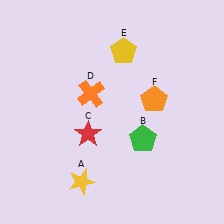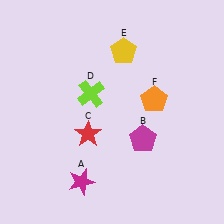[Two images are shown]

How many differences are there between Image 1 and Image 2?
There are 3 differences between the two images.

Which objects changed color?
A changed from yellow to magenta. B changed from green to magenta. D changed from orange to lime.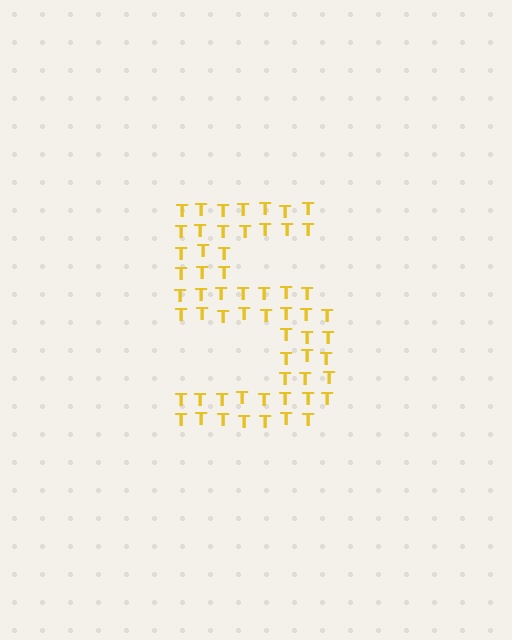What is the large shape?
The large shape is the digit 5.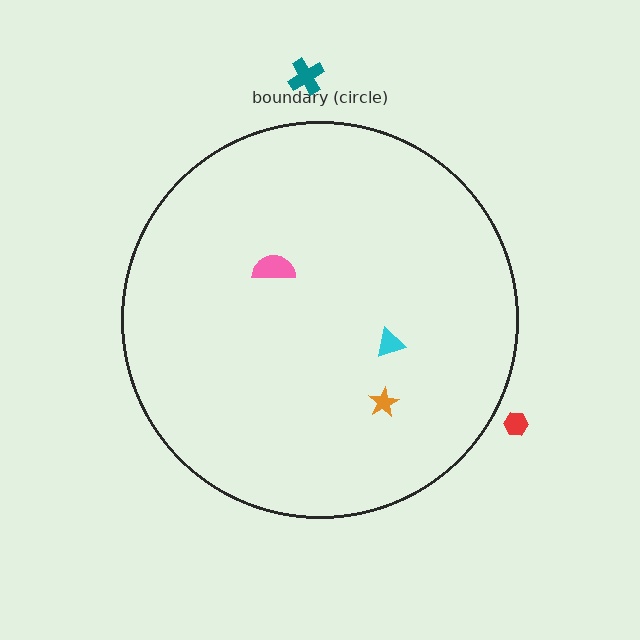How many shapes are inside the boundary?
3 inside, 2 outside.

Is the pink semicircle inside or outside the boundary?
Inside.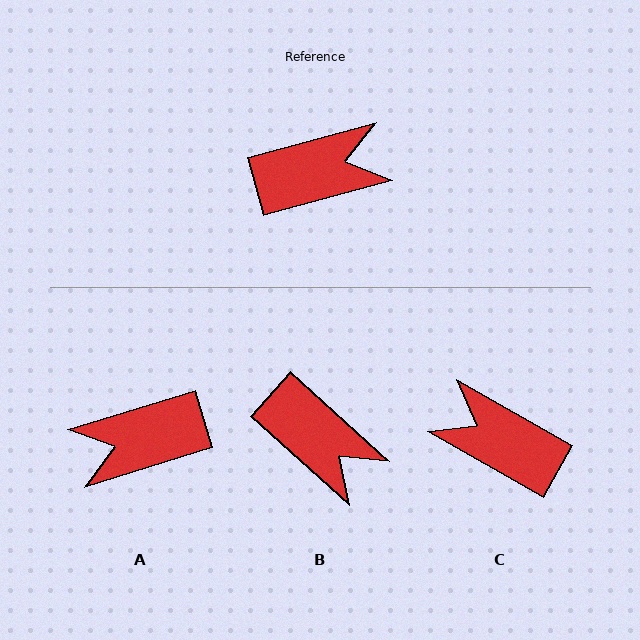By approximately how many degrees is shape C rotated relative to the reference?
Approximately 135 degrees counter-clockwise.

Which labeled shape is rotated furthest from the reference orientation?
A, about 178 degrees away.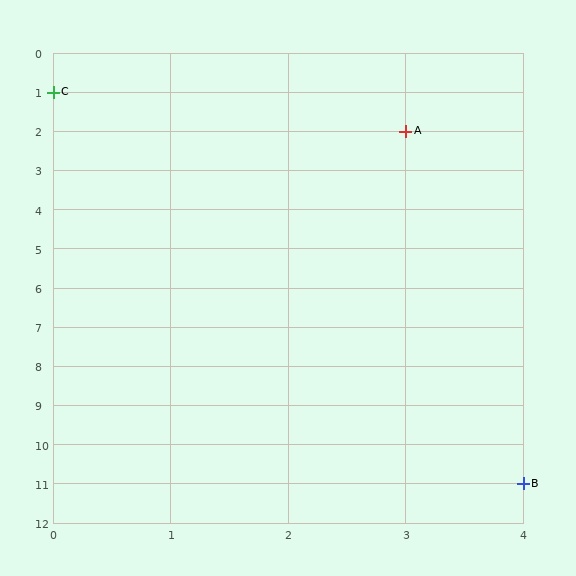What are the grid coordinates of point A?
Point A is at grid coordinates (3, 2).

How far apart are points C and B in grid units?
Points C and B are 4 columns and 10 rows apart (about 10.8 grid units diagonally).